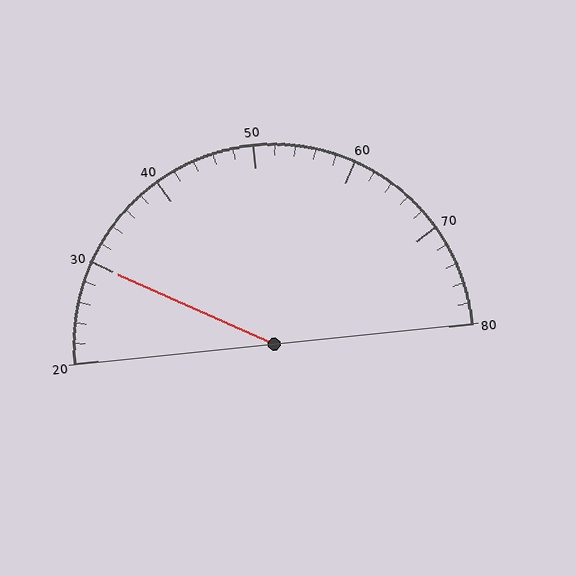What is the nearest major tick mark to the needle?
The nearest major tick mark is 30.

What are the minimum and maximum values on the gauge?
The gauge ranges from 20 to 80.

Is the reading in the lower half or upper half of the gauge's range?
The reading is in the lower half of the range (20 to 80).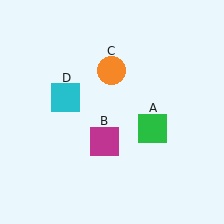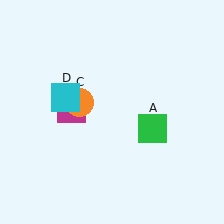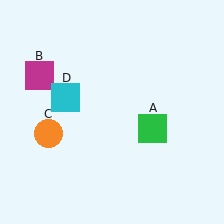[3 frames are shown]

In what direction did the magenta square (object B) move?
The magenta square (object B) moved up and to the left.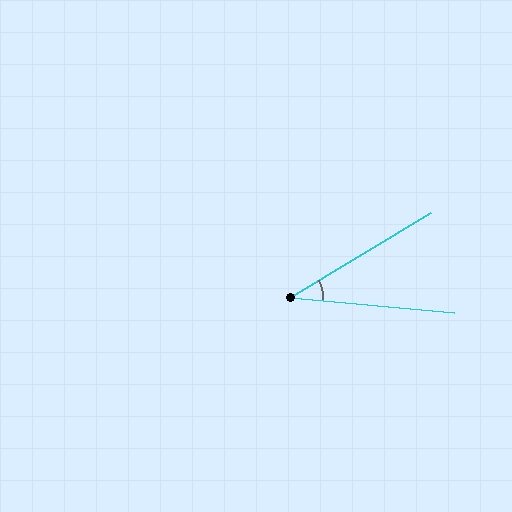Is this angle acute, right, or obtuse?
It is acute.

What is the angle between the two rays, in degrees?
Approximately 37 degrees.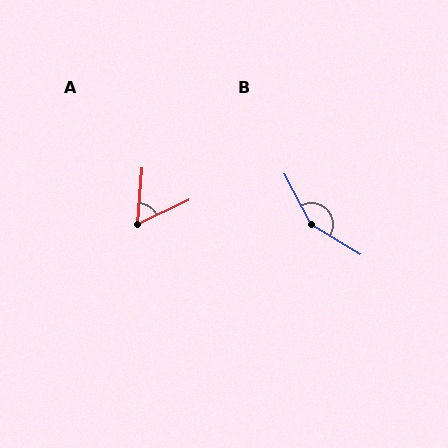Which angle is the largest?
B, at approximately 149 degrees.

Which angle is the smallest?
A, at approximately 59 degrees.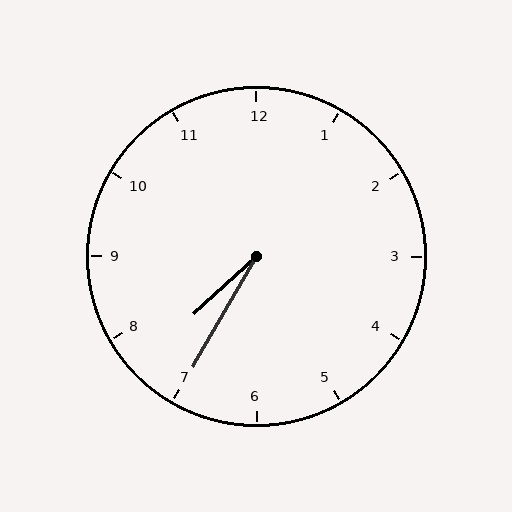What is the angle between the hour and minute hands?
Approximately 18 degrees.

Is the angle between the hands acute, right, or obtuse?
It is acute.